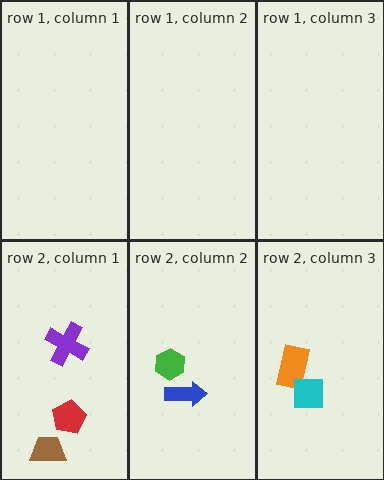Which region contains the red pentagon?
The row 2, column 1 region.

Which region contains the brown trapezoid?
The row 2, column 1 region.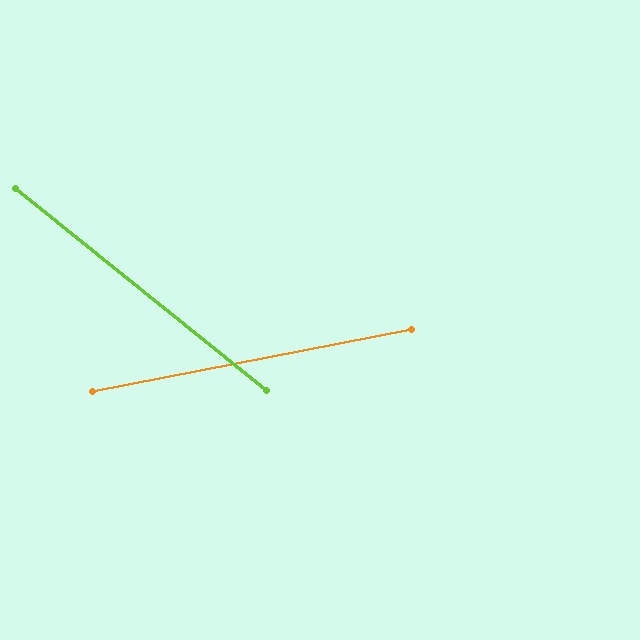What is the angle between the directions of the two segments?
Approximately 50 degrees.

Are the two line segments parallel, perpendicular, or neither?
Neither parallel nor perpendicular — they differ by about 50°.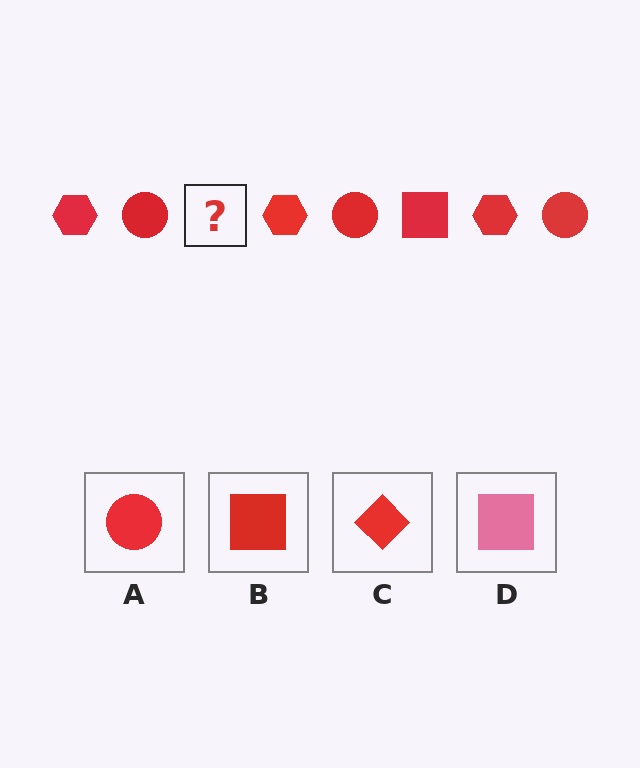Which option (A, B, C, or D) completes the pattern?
B.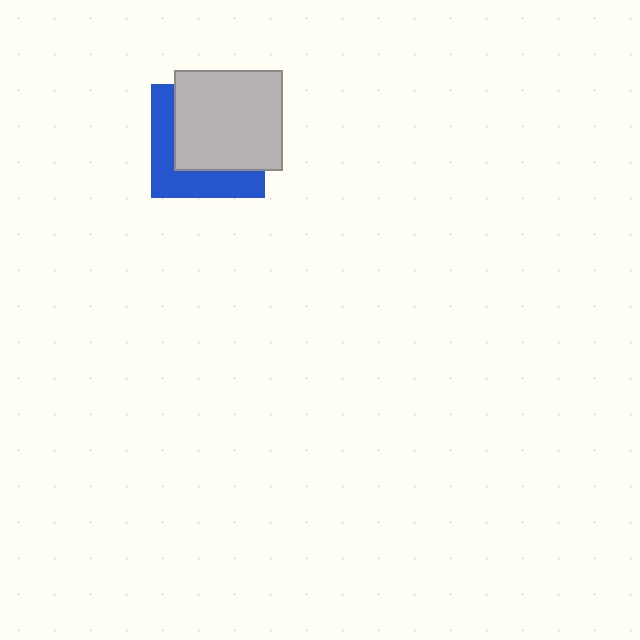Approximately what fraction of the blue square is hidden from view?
Roughly 62% of the blue square is hidden behind the light gray rectangle.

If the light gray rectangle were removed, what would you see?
You would see the complete blue square.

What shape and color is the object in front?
The object in front is a light gray rectangle.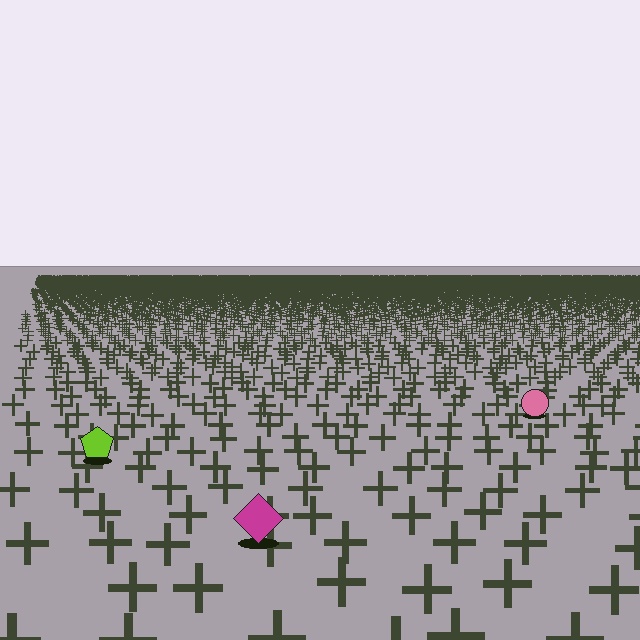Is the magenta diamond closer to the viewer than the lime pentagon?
Yes. The magenta diamond is closer — you can tell from the texture gradient: the ground texture is coarser near it.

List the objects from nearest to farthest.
From nearest to farthest: the magenta diamond, the lime pentagon, the pink circle.